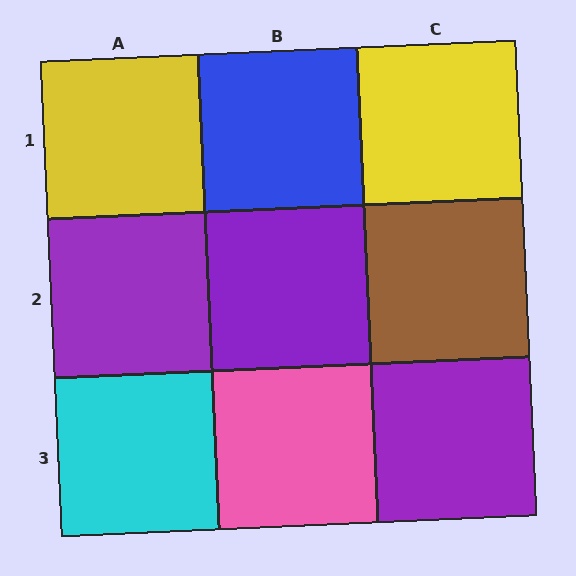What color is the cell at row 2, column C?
Brown.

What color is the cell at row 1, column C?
Yellow.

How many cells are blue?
1 cell is blue.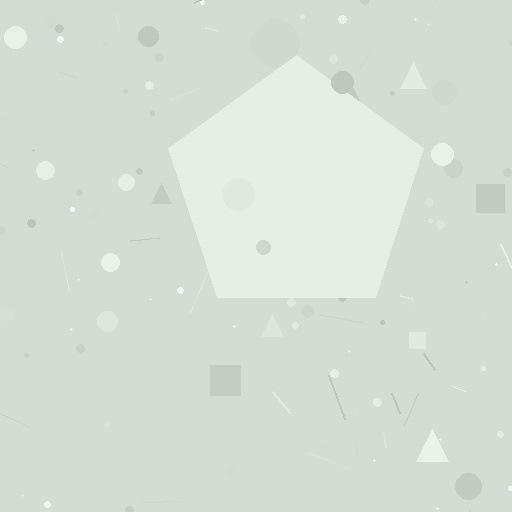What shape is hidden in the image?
A pentagon is hidden in the image.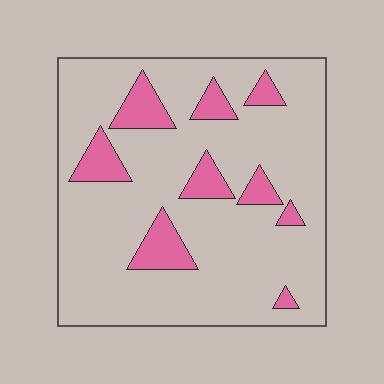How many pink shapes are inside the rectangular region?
9.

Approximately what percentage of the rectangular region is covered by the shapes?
Approximately 15%.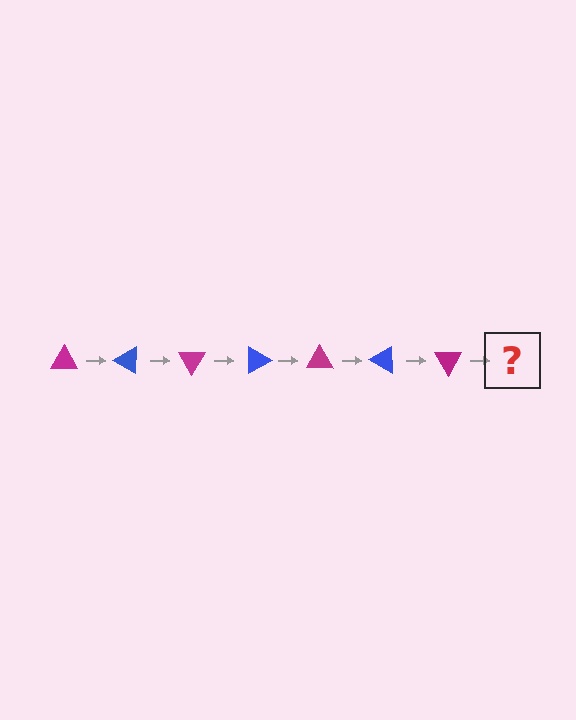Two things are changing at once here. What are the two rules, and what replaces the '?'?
The two rules are that it rotates 30 degrees each step and the color cycles through magenta and blue. The '?' should be a blue triangle, rotated 210 degrees from the start.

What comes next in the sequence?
The next element should be a blue triangle, rotated 210 degrees from the start.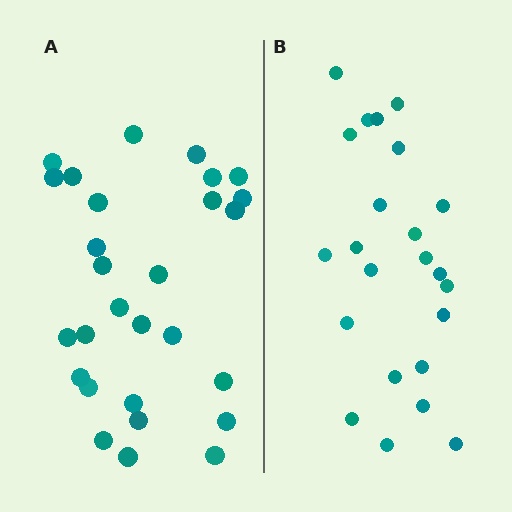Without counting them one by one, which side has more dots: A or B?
Region A (the left region) has more dots.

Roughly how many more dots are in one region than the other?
Region A has about 5 more dots than region B.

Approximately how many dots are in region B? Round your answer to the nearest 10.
About 20 dots. (The exact count is 23, which rounds to 20.)